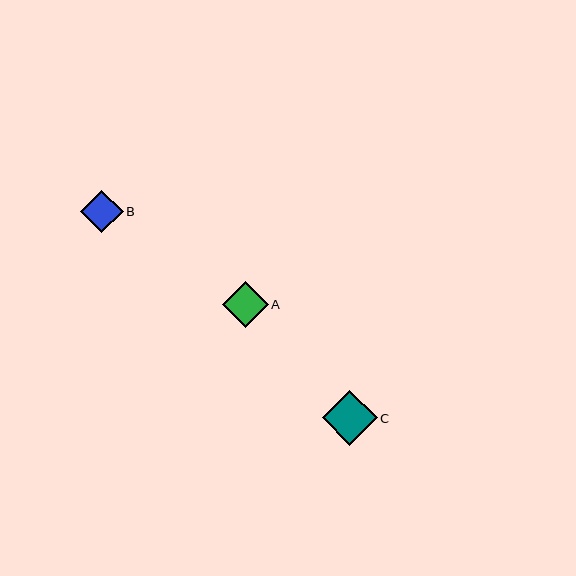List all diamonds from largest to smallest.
From largest to smallest: C, A, B.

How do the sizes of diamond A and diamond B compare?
Diamond A and diamond B are approximately the same size.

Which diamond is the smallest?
Diamond B is the smallest with a size of approximately 43 pixels.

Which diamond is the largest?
Diamond C is the largest with a size of approximately 55 pixels.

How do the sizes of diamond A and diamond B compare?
Diamond A and diamond B are approximately the same size.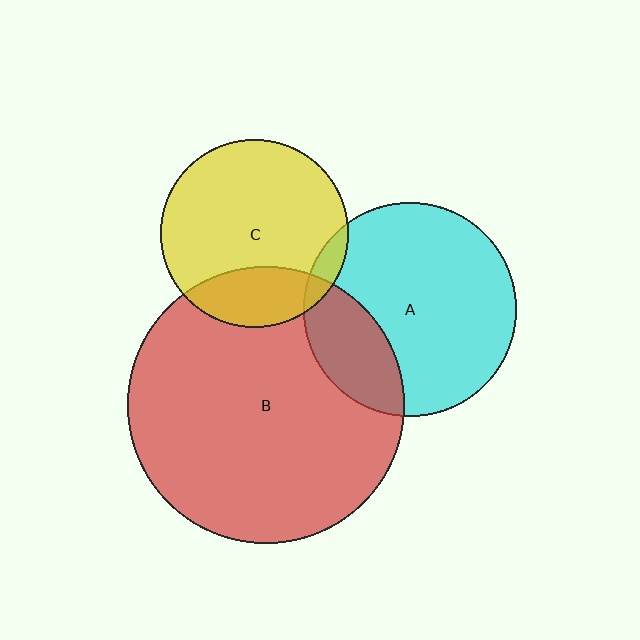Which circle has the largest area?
Circle B (red).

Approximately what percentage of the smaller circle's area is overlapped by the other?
Approximately 25%.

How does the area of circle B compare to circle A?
Approximately 1.7 times.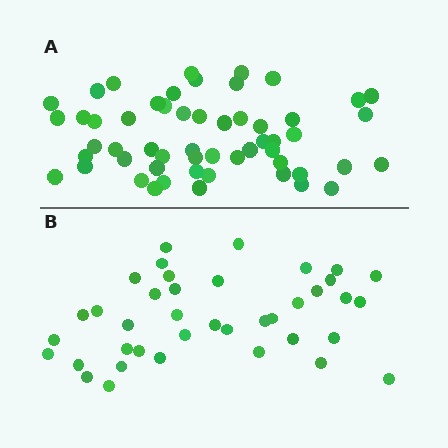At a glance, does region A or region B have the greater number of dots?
Region A (the top region) has more dots.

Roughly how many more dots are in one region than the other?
Region A has approximately 15 more dots than region B.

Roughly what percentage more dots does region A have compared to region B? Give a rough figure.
About 40% more.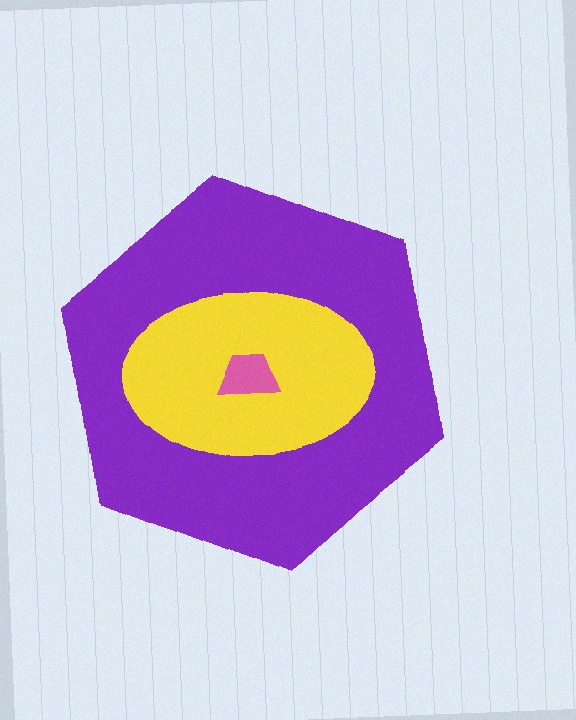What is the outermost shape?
The purple hexagon.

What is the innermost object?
The pink trapezoid.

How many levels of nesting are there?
3.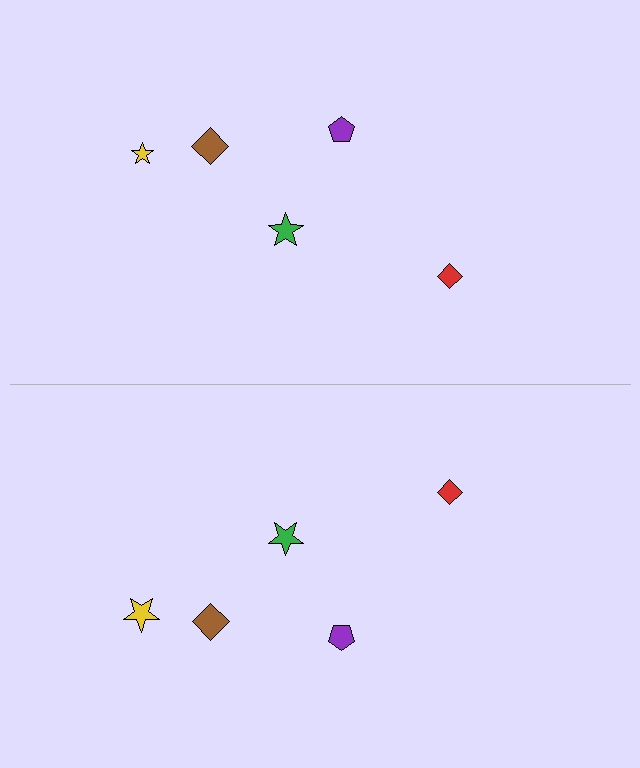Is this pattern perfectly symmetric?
No, the pattern is not perfectly symmetric. The yellow star on the bottom side has a different size than its mirror counterpart.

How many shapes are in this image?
There are 10 shapes in this image.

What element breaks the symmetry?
The yellow star on the bottom side has a different size than its mirror counterpart.